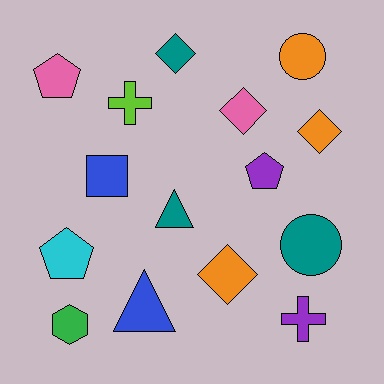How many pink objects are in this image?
There are 2 pink objects.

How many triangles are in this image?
There are 2 triangles.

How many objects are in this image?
There are 15 objects.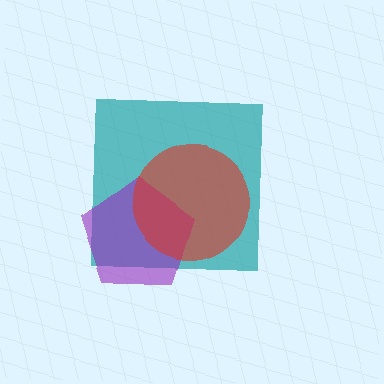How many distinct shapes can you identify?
There are 3 distinct shapes: a teal square, a purple pentagon, a red circle.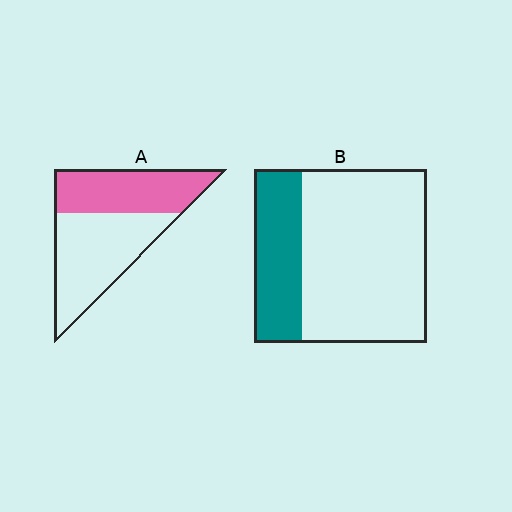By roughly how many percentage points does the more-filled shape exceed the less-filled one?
By roughly 15 percentage points (A over B).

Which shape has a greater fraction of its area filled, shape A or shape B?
Shape A.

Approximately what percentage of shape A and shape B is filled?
A is approximately 45% and B is approximately 30%.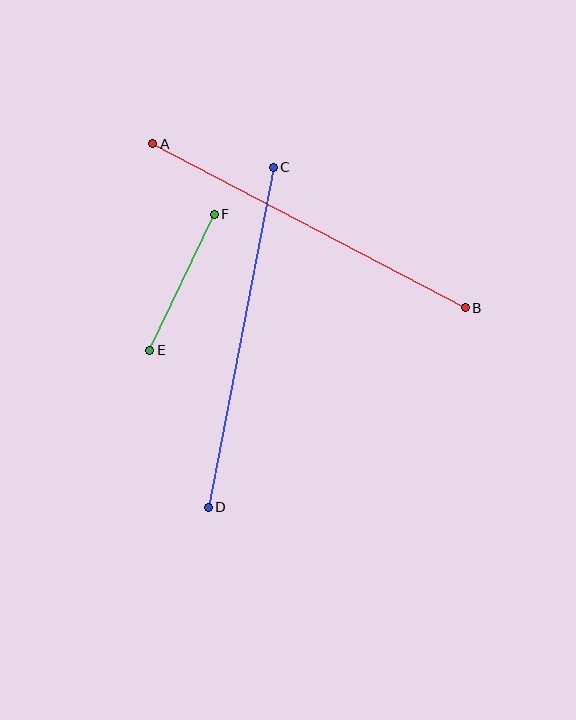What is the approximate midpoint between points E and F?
The midpoint is at approximately (182, 282) pixels.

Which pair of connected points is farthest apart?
Points A and B are farthest apart.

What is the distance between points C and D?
The distance is approximately 346 pixels.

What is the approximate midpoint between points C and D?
The midpoint is at approximately (241, 337) pixels.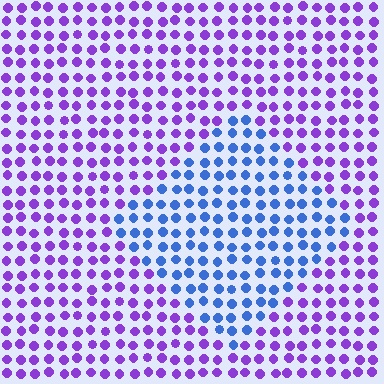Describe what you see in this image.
The image is filled with small purple elements in a uniform arrangement. A diamond-shaped region is visible where the elements are tinted to a slightly different hue, forming a subtle color boundary.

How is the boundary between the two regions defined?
The boundary is defined purely by a slight shift in hue (about 52 degrees). Spacing, size, and orientation are identical on both sides.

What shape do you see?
I see a diamond.